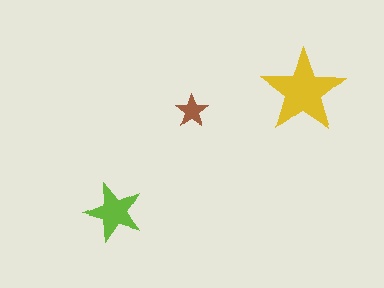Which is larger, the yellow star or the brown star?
The yellow one.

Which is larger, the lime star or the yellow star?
The yellow one.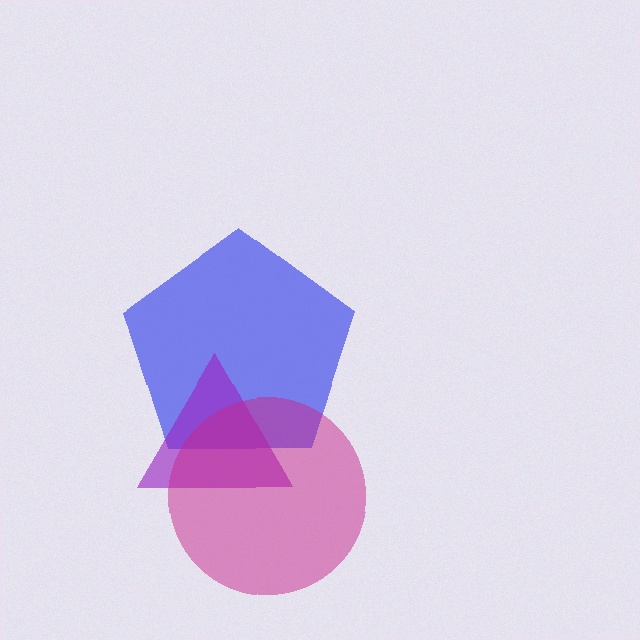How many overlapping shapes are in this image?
There are 3 overlapping shapes in the image.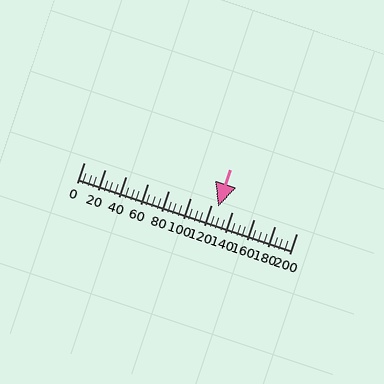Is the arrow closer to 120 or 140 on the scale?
The arrow is closer to 120.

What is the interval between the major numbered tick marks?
The major tick marks are spaced 20 units apart.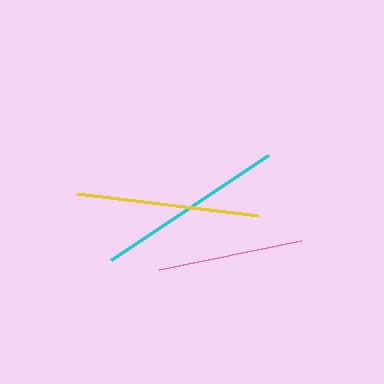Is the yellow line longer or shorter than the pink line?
The yellow line is longer than the pink line.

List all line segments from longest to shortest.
From longest to shortest: cyan, yellow, pink.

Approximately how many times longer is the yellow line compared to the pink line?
The yellow line is approximately 1.3 times the length of the pink line.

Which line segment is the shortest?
The pink line is the shortest at approximately 145 pixels.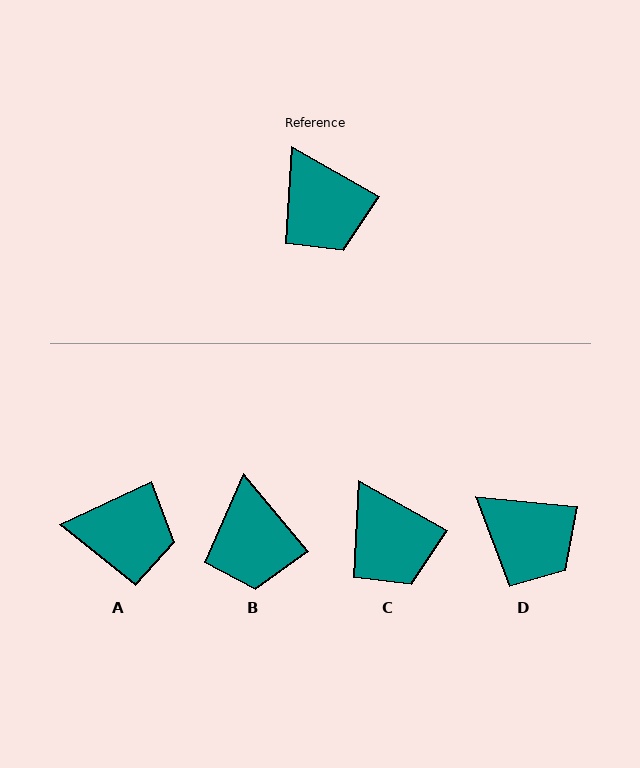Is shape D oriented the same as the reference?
No, it is off by about 24 degrees.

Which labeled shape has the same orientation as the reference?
C.